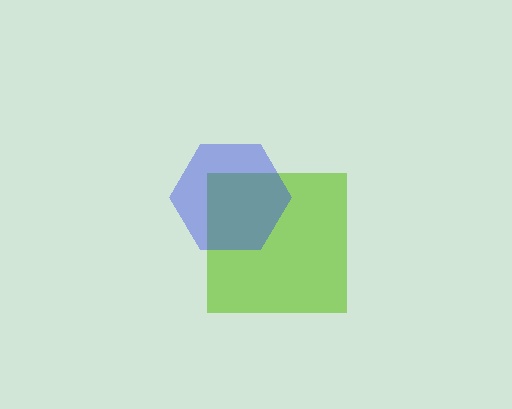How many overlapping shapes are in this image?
There are 2 overlapping shapes in the image.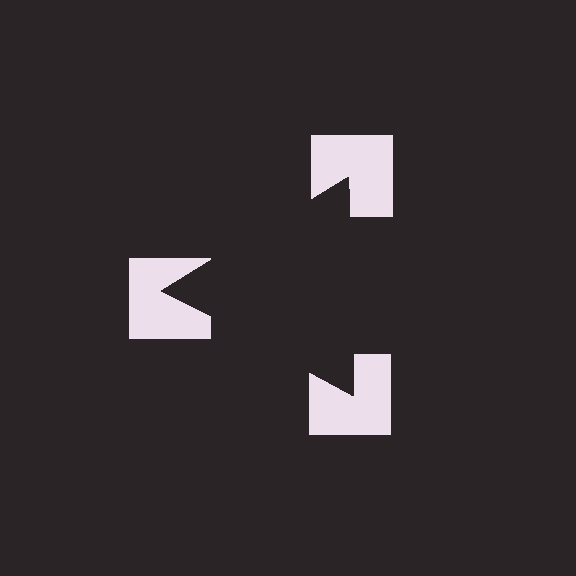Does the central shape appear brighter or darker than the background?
It typically appears slightly darker than the background, even though no actual brightness change is drawn.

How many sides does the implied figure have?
3 sides.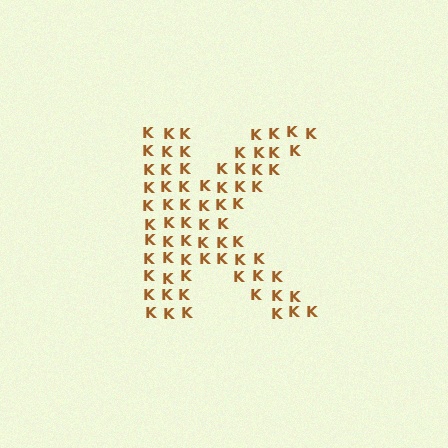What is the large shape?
The large shape is the letter K.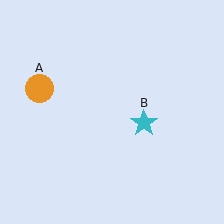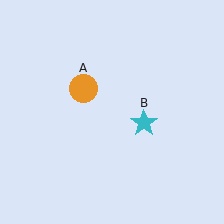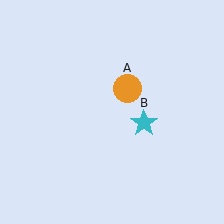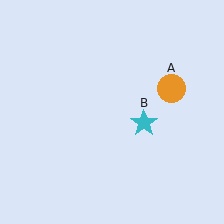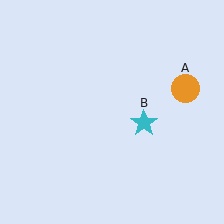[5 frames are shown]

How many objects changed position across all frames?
1 object changed position: orange circle (object A).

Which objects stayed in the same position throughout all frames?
Cyan star (object B) remained stationary.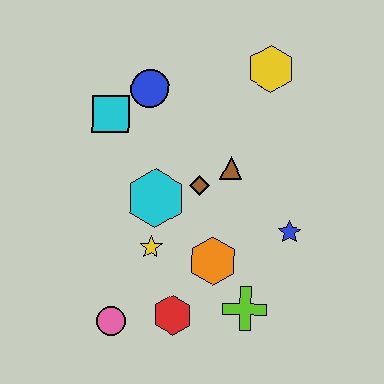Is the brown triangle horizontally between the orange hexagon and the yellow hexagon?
Yes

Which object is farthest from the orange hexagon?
The yellow hexagon is farthest from the orange hexagon.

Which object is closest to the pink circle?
The red hexagon is closest to the pink circle.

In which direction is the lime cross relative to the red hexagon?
The lime cross is to the right of the red hexagon.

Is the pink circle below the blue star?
Yes